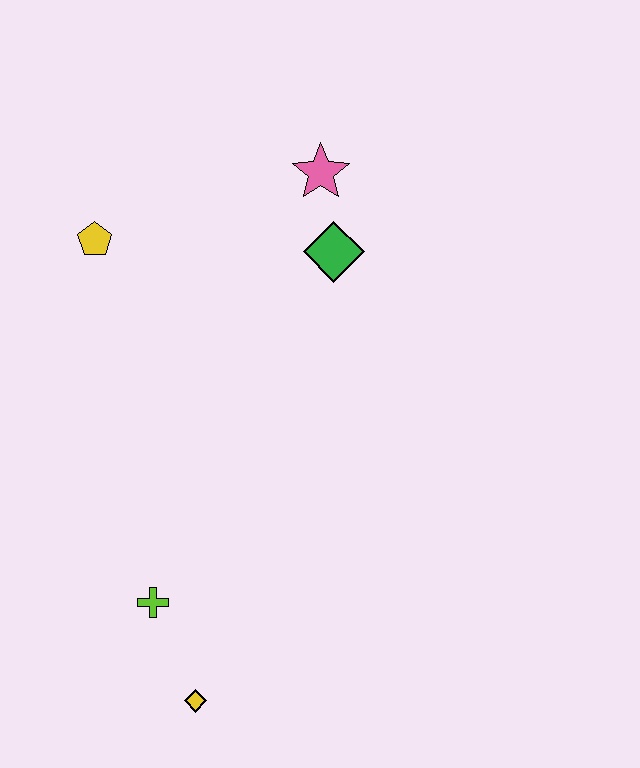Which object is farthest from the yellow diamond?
The pink star is farthest from the yellow diamond.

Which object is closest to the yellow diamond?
The lime cross is closest to the yellow diamond.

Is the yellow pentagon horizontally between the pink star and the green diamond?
No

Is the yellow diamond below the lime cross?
Yes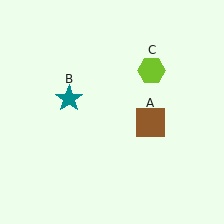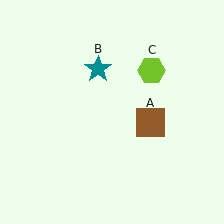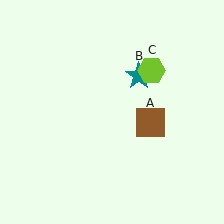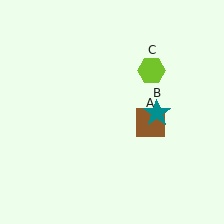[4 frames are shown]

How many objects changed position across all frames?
1 object changed position: teal star (object B).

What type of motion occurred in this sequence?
The teal star (object B) rotated clockwise around the center of the scene.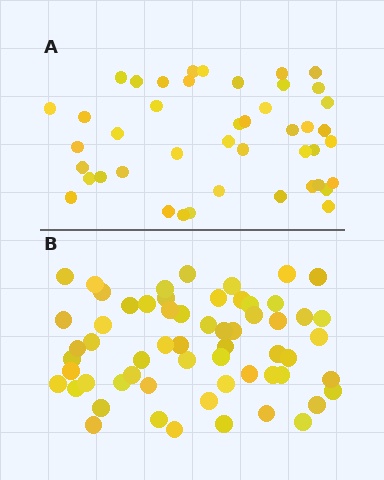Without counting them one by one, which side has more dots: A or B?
Region B (the bottom region) has more dots.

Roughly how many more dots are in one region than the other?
Region B has approximately 15 more dots than region A.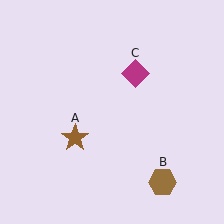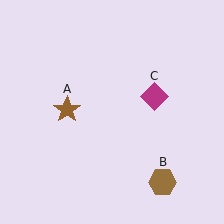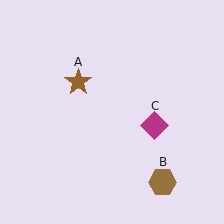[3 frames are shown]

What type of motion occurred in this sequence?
The brown star (object A), magenta diamond (object C) rotated clockwise around the center of the scene.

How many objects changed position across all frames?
2 objects changed position: brown star (object A), magenta diamond (object C).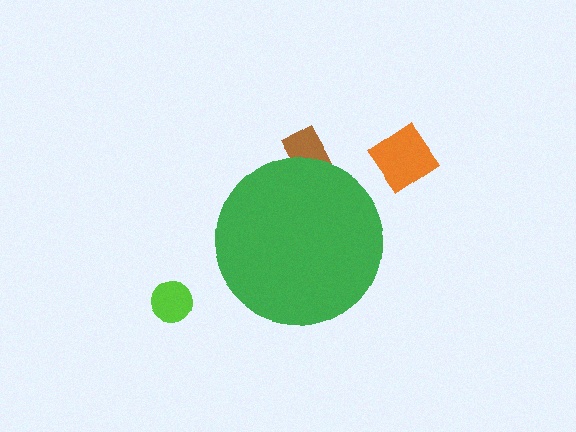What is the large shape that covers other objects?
A green circle.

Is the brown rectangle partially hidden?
Yes, the brown rectangle is partially hidden behind the green circle.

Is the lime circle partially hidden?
No, the lime circle is fully visible.